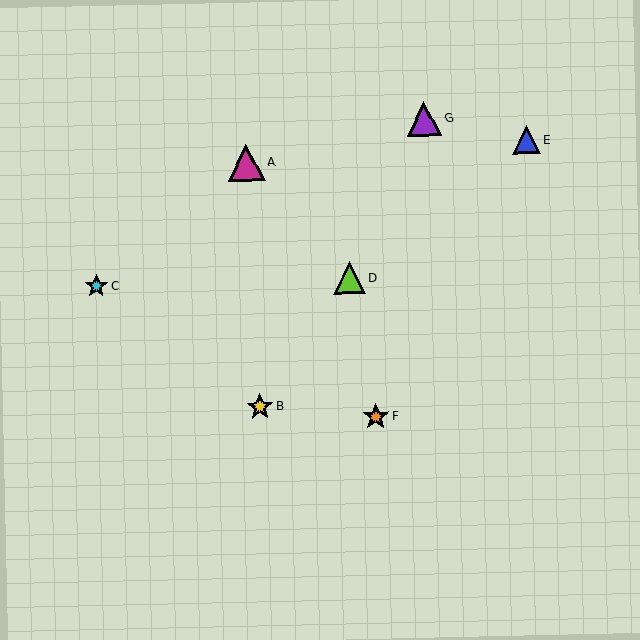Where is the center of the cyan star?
The center of the cyan star is at (96, 286).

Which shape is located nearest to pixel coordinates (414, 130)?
The purple triangle (labeled G) at (424, 119) is nearest to that location.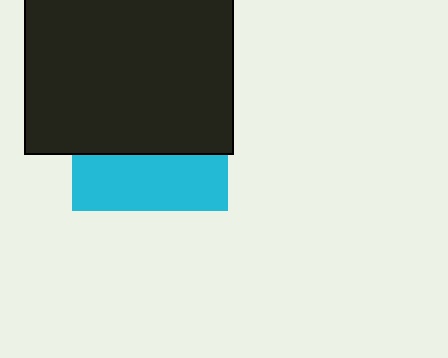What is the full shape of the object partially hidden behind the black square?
The partially hidden object is a cyan square.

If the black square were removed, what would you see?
You would see the complete cyan square.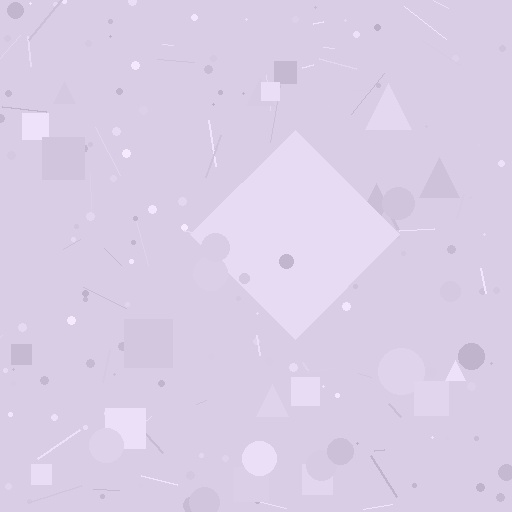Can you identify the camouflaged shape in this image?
The camouflaged shape is a diamond.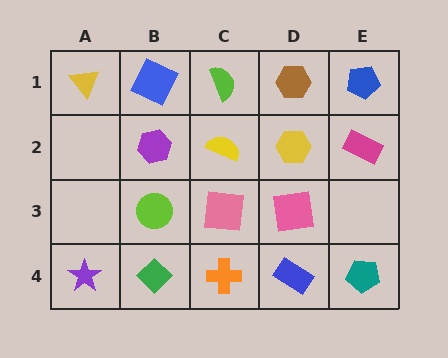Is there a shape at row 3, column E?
No, that cell is empty.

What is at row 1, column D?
A brown hexagon.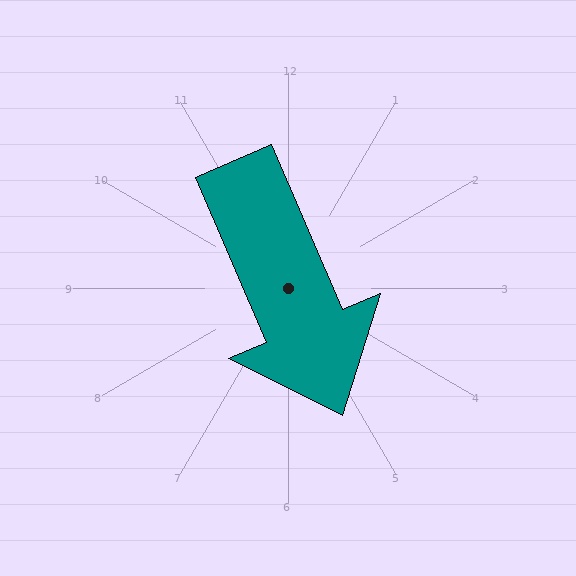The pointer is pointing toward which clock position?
Roughly 5 o'clock.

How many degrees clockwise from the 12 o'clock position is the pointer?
Approximately 157 degrees.